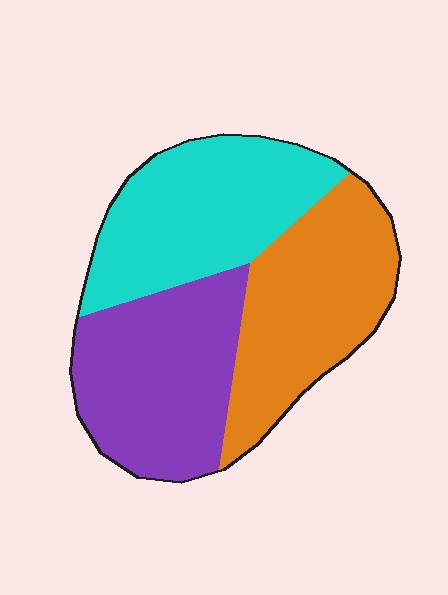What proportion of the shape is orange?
Orange takes up about one third (1/3) of the shape.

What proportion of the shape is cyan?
Cyan covers roughly 35% of the shape.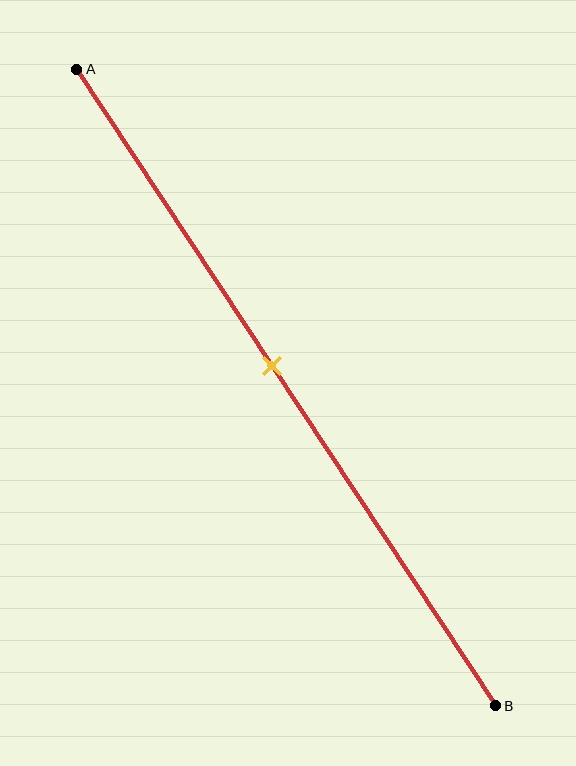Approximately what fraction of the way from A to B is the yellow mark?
The yellow mark is approximately 45% of the way from A to B.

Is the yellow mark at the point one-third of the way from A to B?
No, the mark is at about 45% from A, not at the 33% one-third point.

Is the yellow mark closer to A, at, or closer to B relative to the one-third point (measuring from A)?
The yellow mark is closer to point B than the one-third point of segment AB.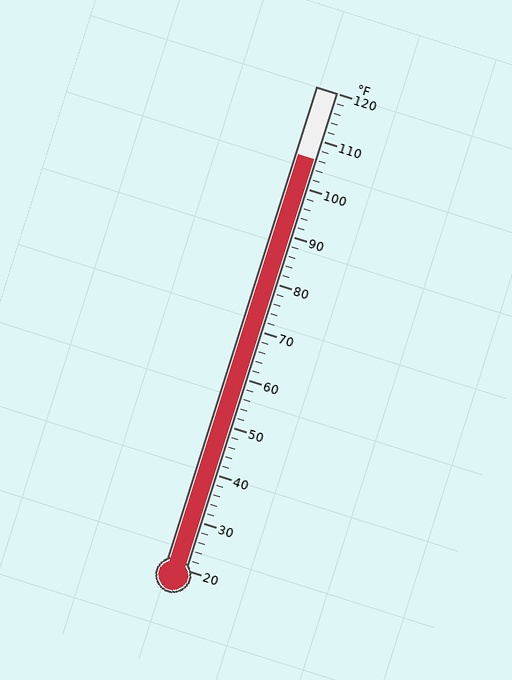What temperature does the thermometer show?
The thermometer shows approximately 106°F.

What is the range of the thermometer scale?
The thermometer scale ranges from 20°F to 120°F.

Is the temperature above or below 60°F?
The temperature is above 60°F.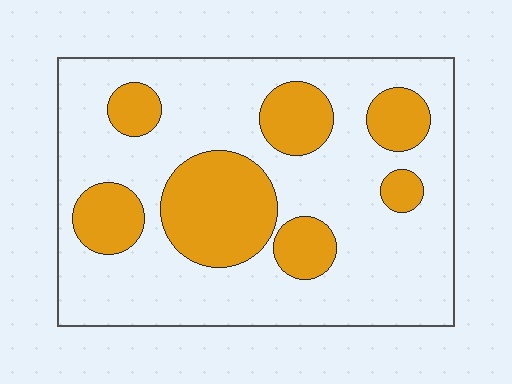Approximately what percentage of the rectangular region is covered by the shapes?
Approximately 30%.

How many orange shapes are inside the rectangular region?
7.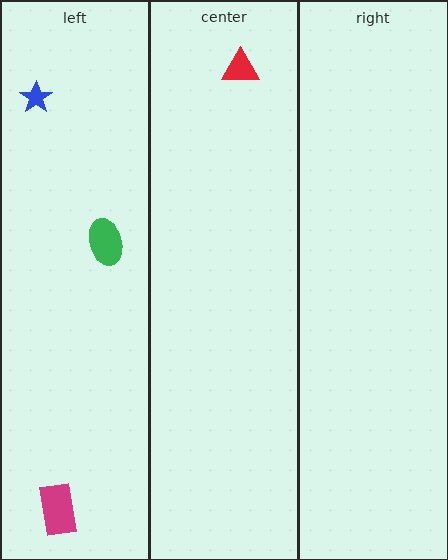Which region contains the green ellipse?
The left region.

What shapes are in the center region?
The red triangle.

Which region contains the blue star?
The left region.